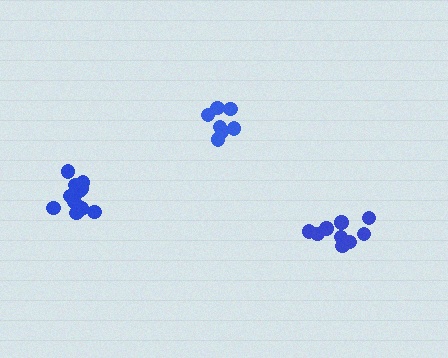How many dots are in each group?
Group 1: 7 dots, Group 2: 9 dots, Group 3: 13 dots (29 total).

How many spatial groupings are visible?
There are 3 spatial groupings.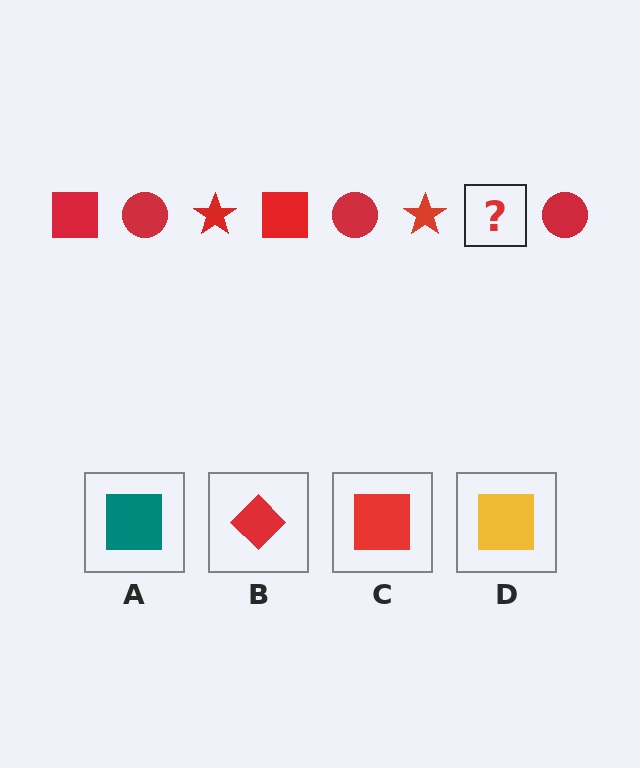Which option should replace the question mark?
Option C.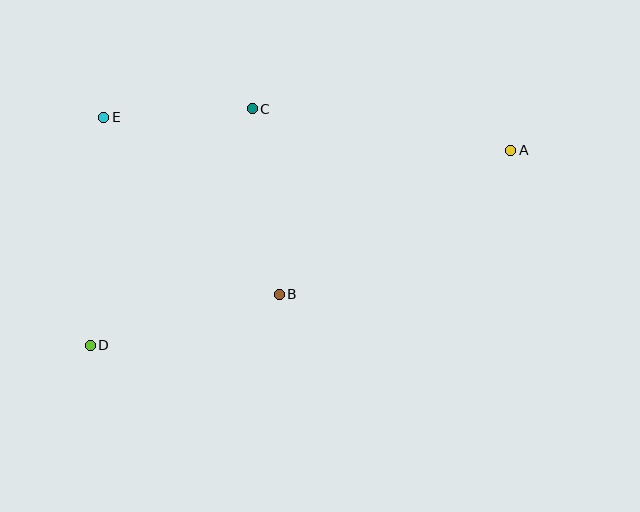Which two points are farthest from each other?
Points A and D are farthest from each other.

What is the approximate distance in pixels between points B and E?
The distance between B and E is approximately 249 pixels.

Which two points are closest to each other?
Points C and E are closest to each other.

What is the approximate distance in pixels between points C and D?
The distance between C and D is approximately 287 pixels.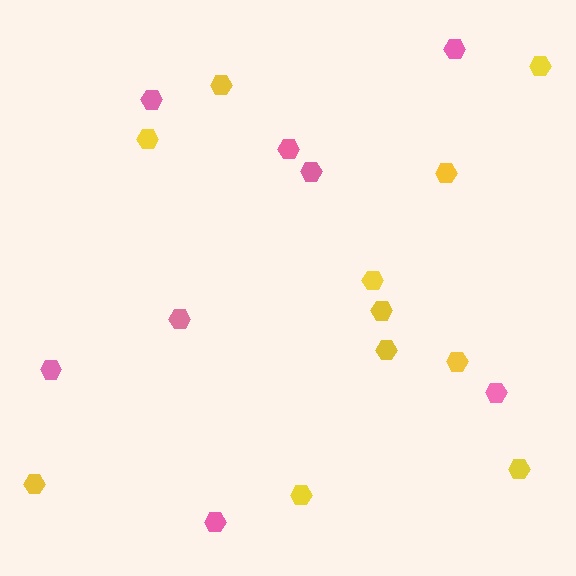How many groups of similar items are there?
There are 2 groups: one group of pink hexagons (8) and one group of yellow hexagons (11).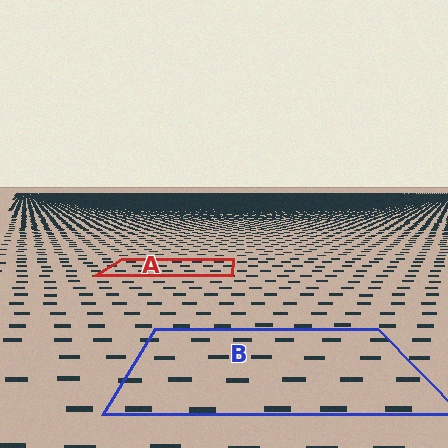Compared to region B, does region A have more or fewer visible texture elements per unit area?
Region A has more texture elements per unit area — they are packed more densely because it is farther away.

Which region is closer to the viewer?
Region B is closer. The texture elements there are larger and more spread out.